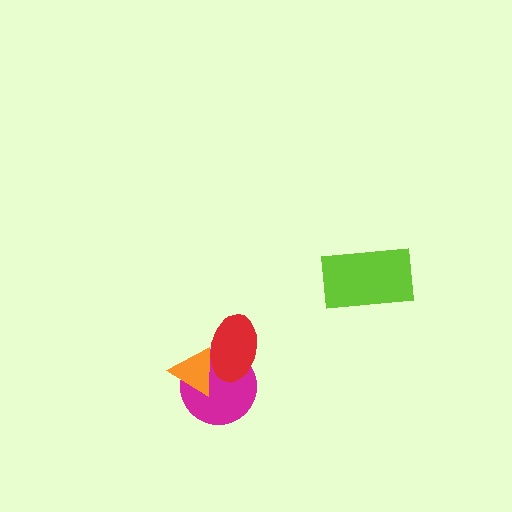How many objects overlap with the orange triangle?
2 objects overlap with the orange triangle.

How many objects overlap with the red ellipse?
2 objects overlap with the red ellipse.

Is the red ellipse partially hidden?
Yes, it is partially covered by another shape.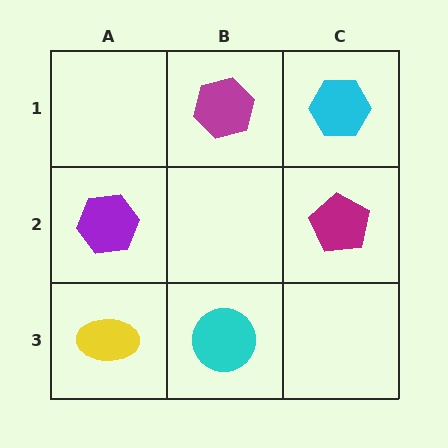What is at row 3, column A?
A yellow ellipse.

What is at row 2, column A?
A purple hexagon.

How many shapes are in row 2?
2 shapes.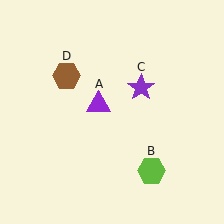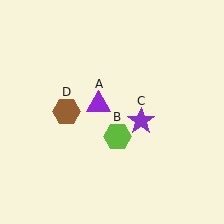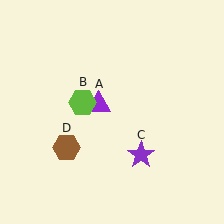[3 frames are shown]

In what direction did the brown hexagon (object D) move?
The brown hexagon (object D) moved down.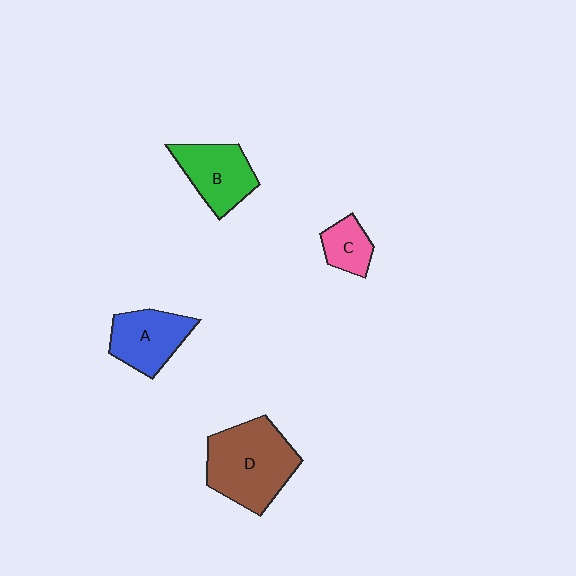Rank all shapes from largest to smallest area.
From largest to smallest: D (brown), B (green), A (blue), C (pink).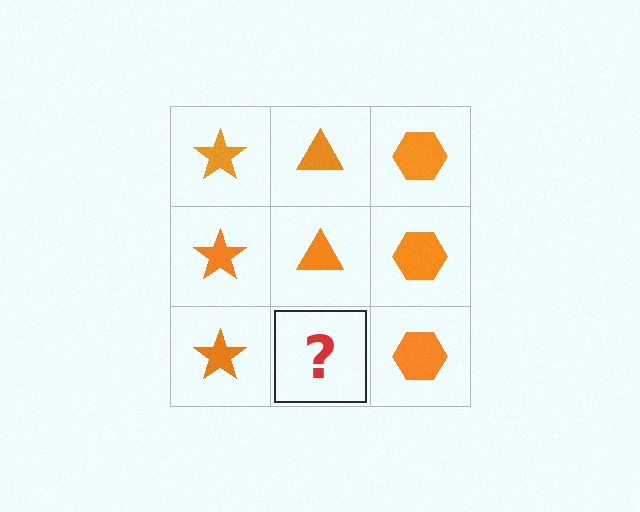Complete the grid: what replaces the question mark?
The question mark should be replaced with an orange triangle.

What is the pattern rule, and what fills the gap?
The rule is that each column has a consistent shape. The gap should be filled with an orange triangle.